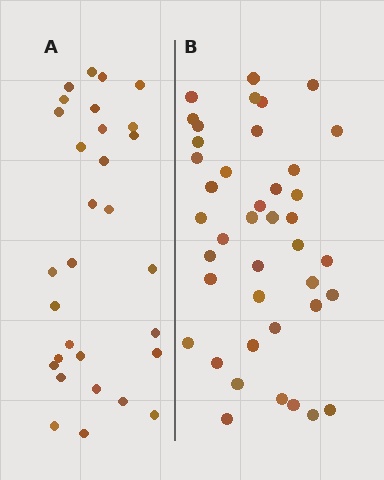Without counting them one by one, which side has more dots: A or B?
Region B (the right region) has more dots.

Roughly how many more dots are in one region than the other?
Region B has roughly 12 or so more dots than region A.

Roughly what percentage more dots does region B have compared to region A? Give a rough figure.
About 35% more.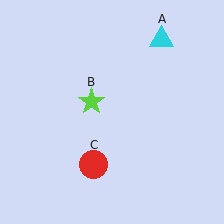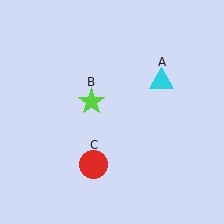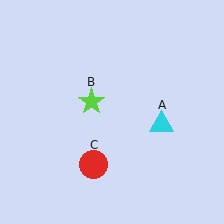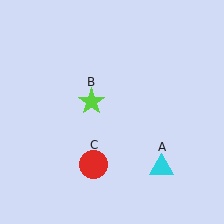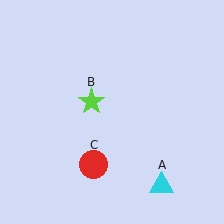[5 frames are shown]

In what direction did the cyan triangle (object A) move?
The cyan triangle (object A) moved down.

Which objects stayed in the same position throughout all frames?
Lime star (object B) and red circle (object C) remained stationary.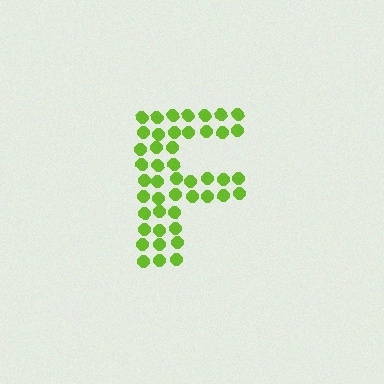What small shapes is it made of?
It is made of small circles.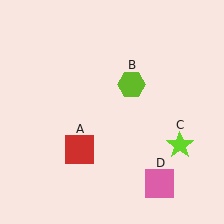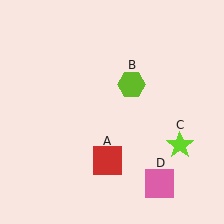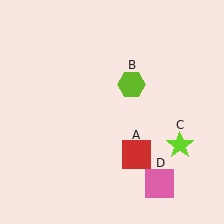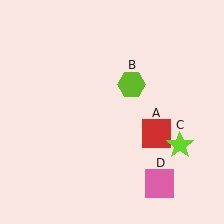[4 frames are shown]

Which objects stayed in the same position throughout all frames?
Lime hexagon (object B) and lime star (object C) and pink square (object D) remained stationary.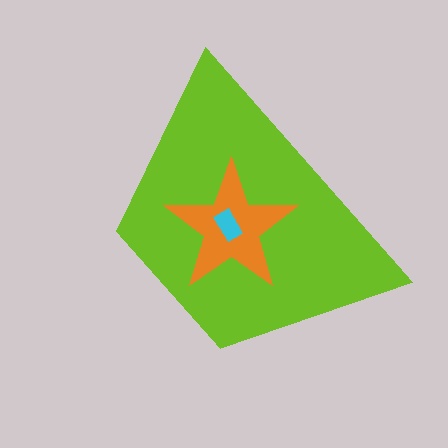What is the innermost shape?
The cyan rectangle.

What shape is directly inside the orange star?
The cyan rectangle.